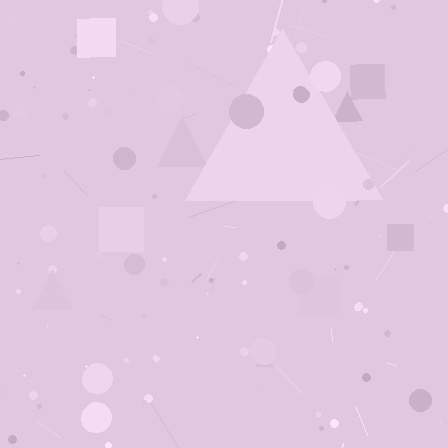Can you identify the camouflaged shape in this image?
The camouflaged shape is a triangle.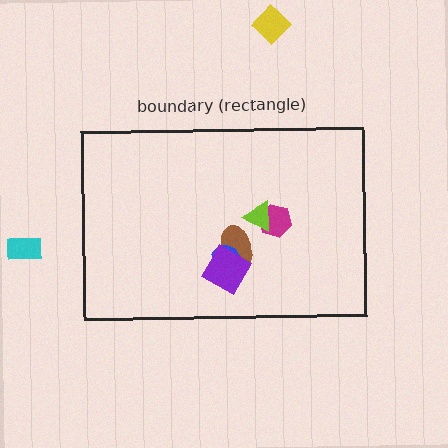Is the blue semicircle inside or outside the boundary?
Inside.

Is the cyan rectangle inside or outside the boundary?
Outside.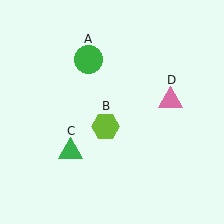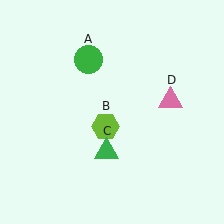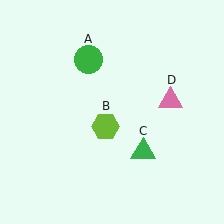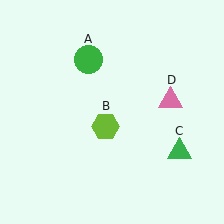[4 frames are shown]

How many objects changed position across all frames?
1 object changed position: green triangle (object C).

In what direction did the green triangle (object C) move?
The green triangle (object C) moved right.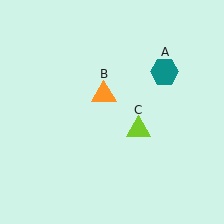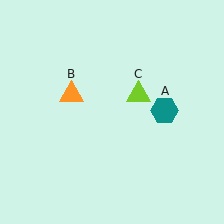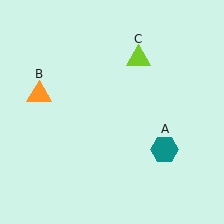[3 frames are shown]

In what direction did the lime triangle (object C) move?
The lime triangle (object C) moved up.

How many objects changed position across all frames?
3 objects changed position: teal hexagon (object A), orange triangle (object B), lime triangle (object C).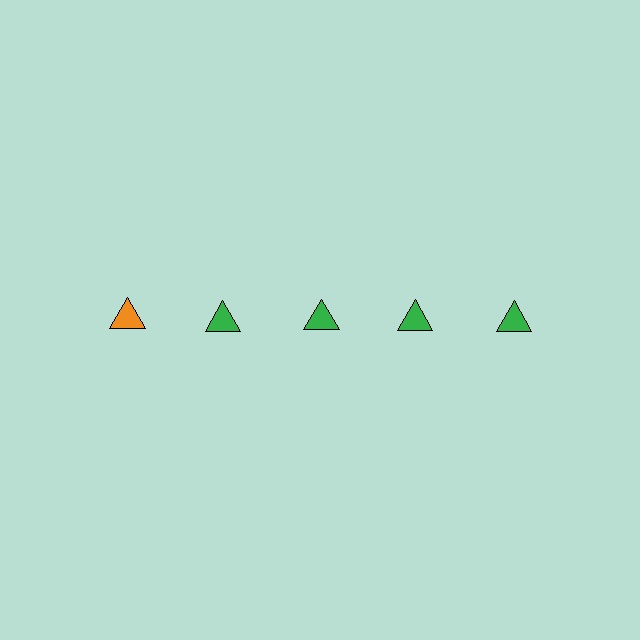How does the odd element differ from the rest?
It has a different color: orange instead of green.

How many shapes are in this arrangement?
There are 5 shapes arranged in a grid pattern.